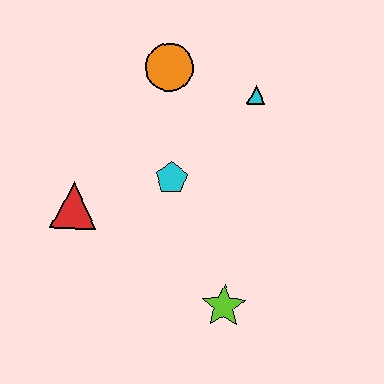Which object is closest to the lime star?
The cyan pentagon is closest to the lime star.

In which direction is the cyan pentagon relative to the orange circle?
The cyan pentagon is below the orange circle.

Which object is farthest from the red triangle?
The cyan triangle is farthest from the red triangle.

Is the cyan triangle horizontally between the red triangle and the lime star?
No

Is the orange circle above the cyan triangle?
Yes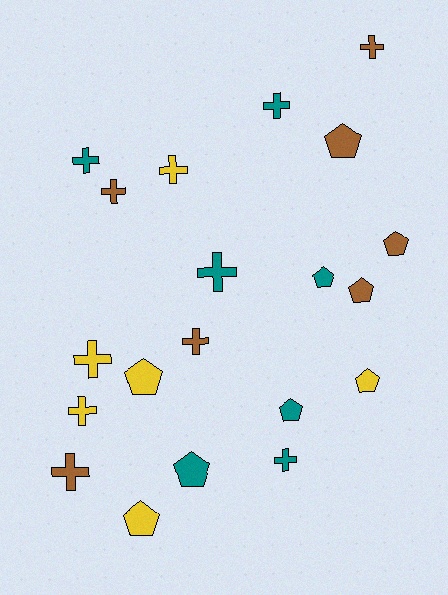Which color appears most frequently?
Teal, with 7 objects.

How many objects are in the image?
There are 20 objects.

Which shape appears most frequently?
Cross, with 11 objects.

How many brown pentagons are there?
There are 3 brown pentagons.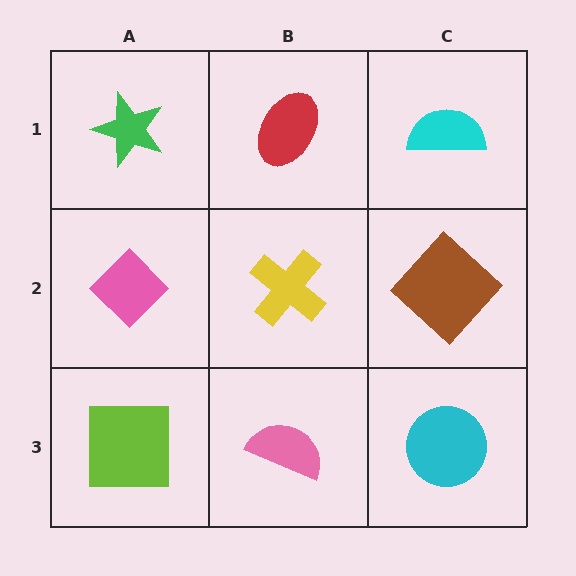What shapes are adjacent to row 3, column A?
A pink diamond (row 2, column A), a pink semicircle (row 3, column B).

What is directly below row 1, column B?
A yellow cross.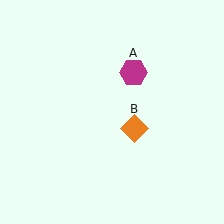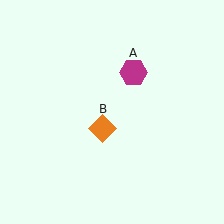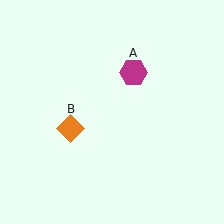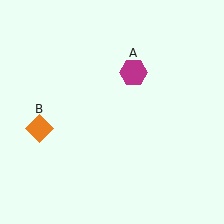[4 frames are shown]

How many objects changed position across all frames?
1 object changed position: orange diamond (object B).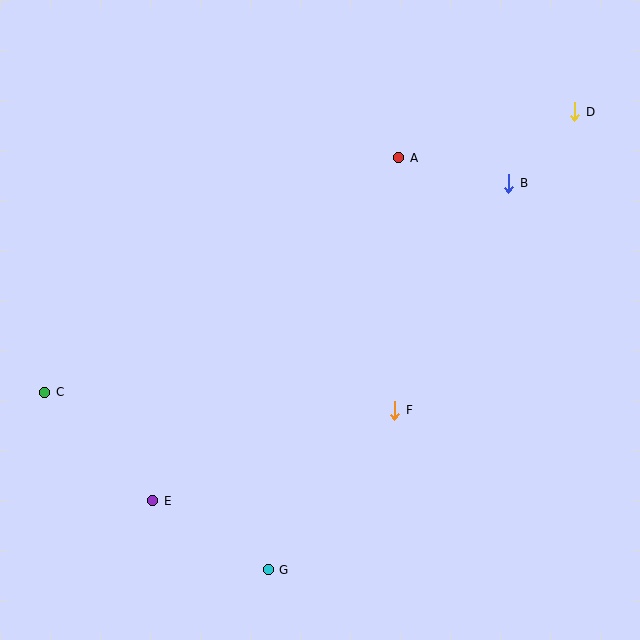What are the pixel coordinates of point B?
Point B is at (509, 183).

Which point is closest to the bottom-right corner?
Point F is closest to the bottom-right corner.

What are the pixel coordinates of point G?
Point G is at (268, 570).